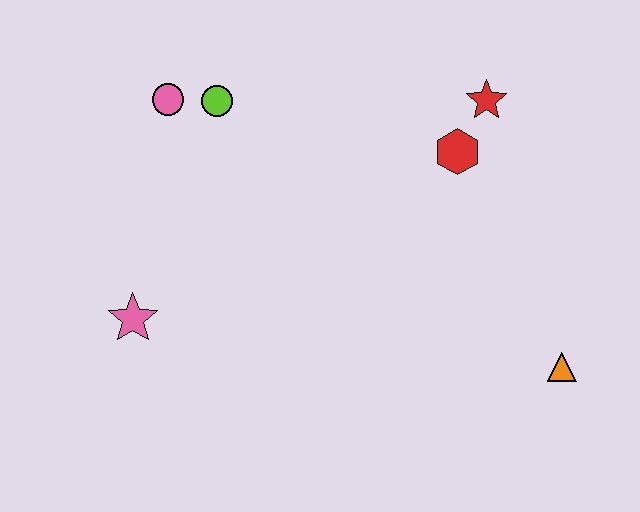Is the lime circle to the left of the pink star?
No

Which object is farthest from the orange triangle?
The pink circle is farthest from the orange triangle.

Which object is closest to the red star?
The red hexagon is closest to the red star.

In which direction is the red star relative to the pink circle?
The red star is to the right of the pink circle.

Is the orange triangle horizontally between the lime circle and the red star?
No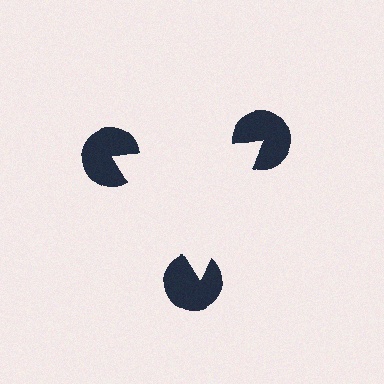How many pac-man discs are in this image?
There are 3 — one at each vertex of the illusory triangle.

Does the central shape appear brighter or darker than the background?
It typically appears slightly brighter than the background, even though no actual brightness change is drawn.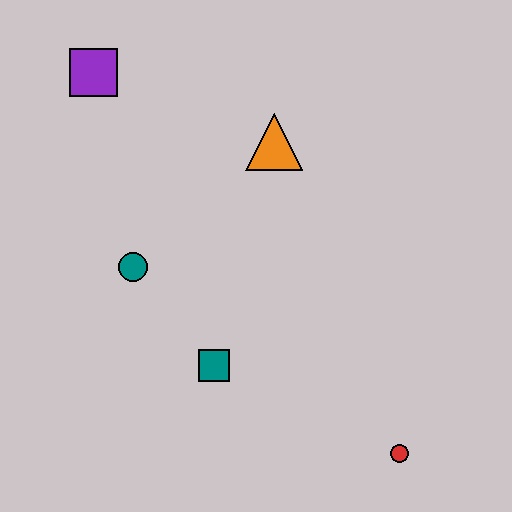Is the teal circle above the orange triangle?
No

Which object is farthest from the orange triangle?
The red circle is farthest from the orange triangle.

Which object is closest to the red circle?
The teal square is closest to the red circle.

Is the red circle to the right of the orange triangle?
Yes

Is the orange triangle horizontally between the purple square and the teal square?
No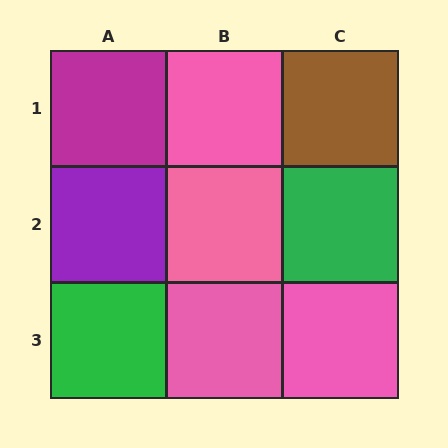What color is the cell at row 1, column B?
Pink.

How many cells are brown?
1 cell is brown.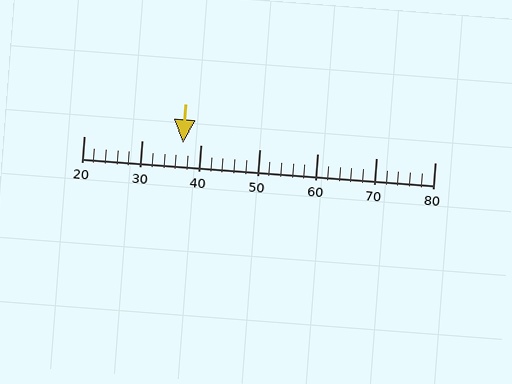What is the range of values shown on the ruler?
The ruler shows values from 20 to 80.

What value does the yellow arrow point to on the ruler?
The yellow arrow points to approximately 37.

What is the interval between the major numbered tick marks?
The major tick marks are spaced 10 units apart.